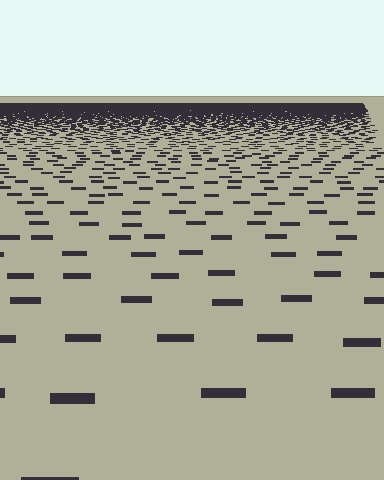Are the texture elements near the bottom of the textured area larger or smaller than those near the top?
Larger. Near the bottom, elements are closer to the viewer and appear at a bigger on-screen size.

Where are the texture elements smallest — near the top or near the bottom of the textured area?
Near the top.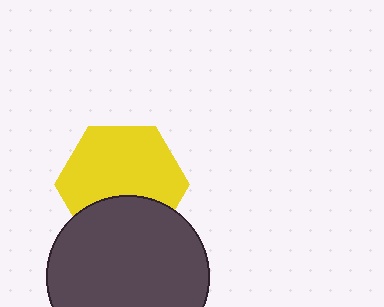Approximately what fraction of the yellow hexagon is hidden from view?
Roughly 32% of the yellow hexagon is hidden behind the dark gray circle.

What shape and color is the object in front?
The object in front is a dark gray circle.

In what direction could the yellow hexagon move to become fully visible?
The yellow hexagon could move up. That would shift it out from behind the dark gray circle entirely.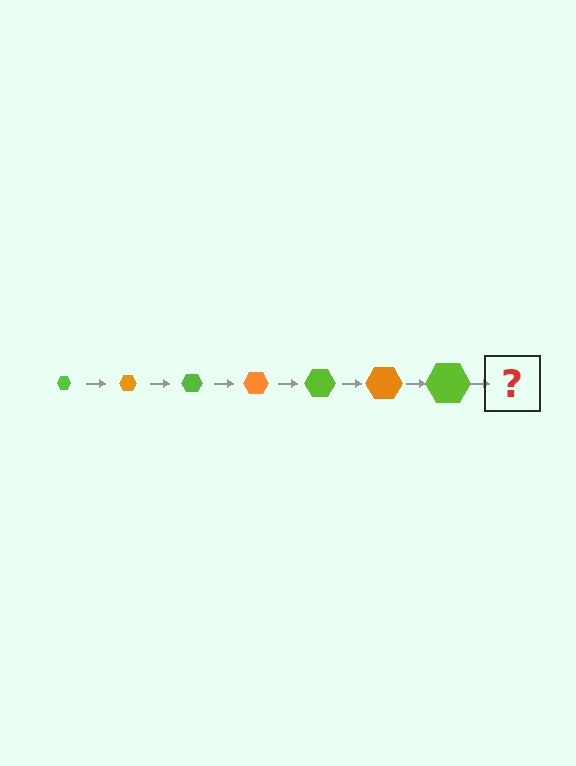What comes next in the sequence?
The next element should be an orange hexagon, larger than the previous one.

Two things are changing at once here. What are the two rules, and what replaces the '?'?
The two rules are that the hexagon grows larger each step and the color cycles through lime and orange. The '?' should be an orange hexagon, larger than the previous one.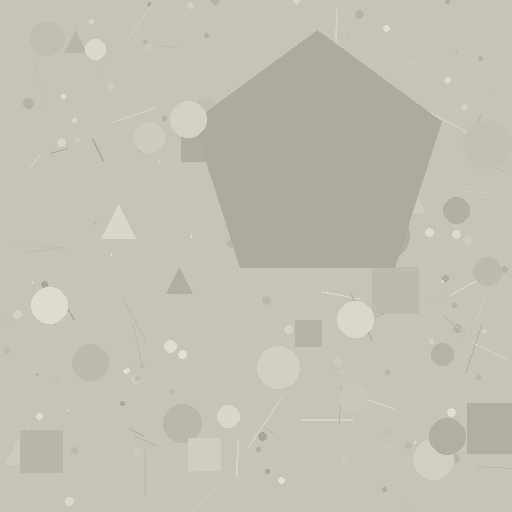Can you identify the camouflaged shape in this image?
The camouflaged shape is a pentagon.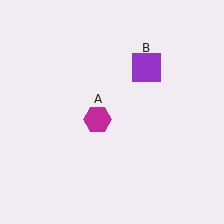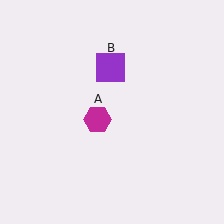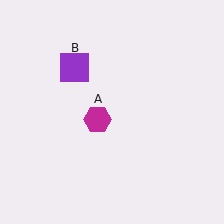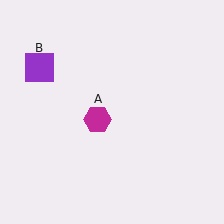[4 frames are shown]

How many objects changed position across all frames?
1 object changed position: purple square (object B).